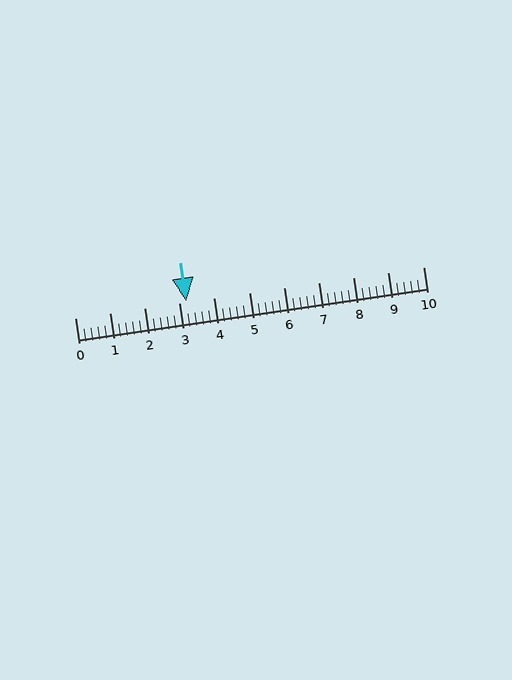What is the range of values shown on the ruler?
The ruler shows values from 0 to 10.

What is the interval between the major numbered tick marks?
The major tick marks are spaced 1 units apart.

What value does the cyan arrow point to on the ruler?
The cyan arrow points to approximately 3.2.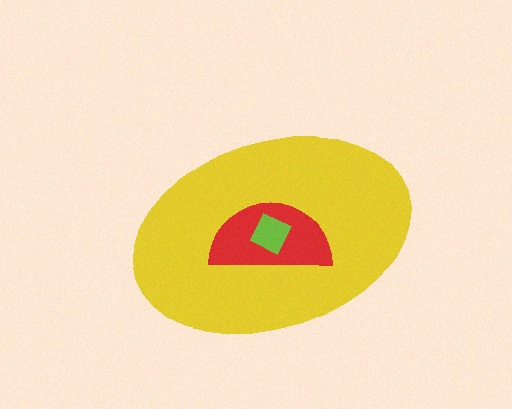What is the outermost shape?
The yellow ellipse.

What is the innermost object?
The lime square.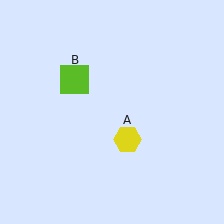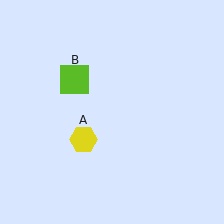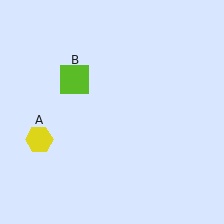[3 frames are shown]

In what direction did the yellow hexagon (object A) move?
The yellow hexagon (object A) moved left.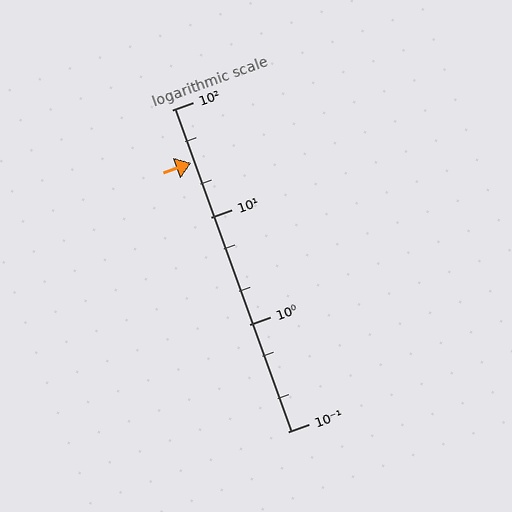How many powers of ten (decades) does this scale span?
The scale spans 3 decades, from 0.1 to 100.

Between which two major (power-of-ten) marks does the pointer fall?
The pointer is between 10 and 100.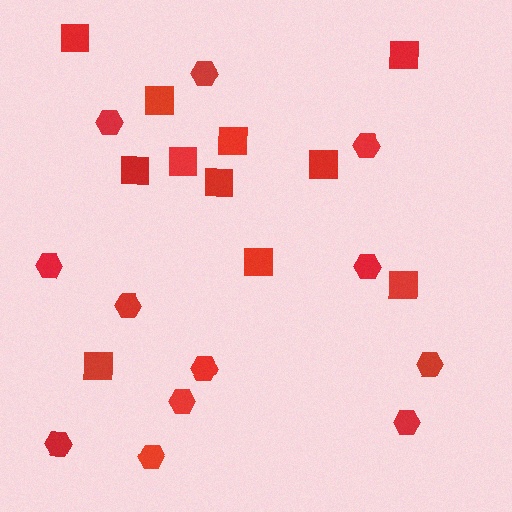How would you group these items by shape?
There are 2 groups: one group of squares (11) and one group of hexagons (12).